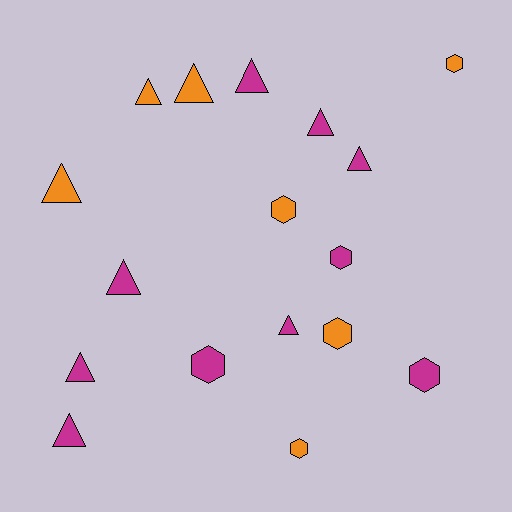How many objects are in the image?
There are 17 objects.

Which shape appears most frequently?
Triangle, with 10 objects.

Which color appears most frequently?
Magenta, with 10 objects.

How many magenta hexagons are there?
There are 3 magenta hexagons.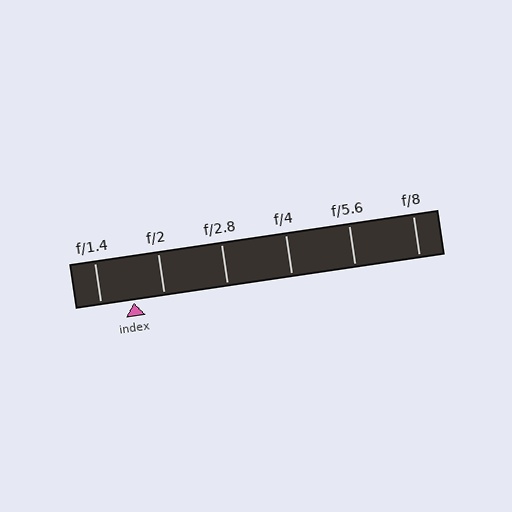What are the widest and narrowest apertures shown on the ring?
The widest aperture shown is f/1.4 and the narrowest is f/8.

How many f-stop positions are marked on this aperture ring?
There are 6 f-stop positions marked.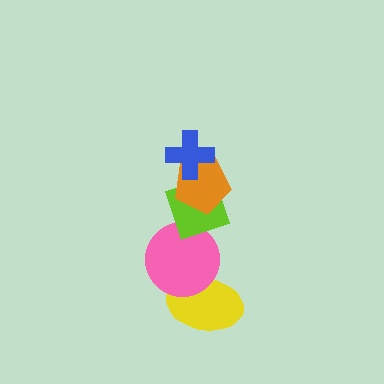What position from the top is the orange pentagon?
The orange pentagon is 2nd from the top.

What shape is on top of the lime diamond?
The orange pentagon is on top of the lime diamond.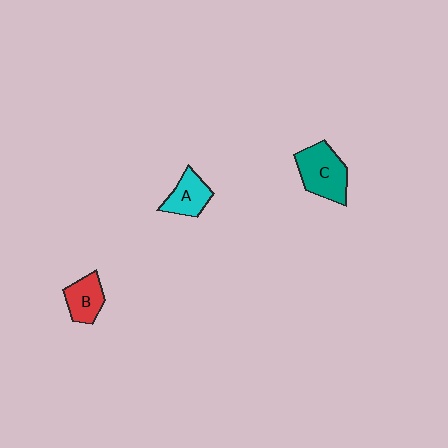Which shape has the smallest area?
Shape B (red).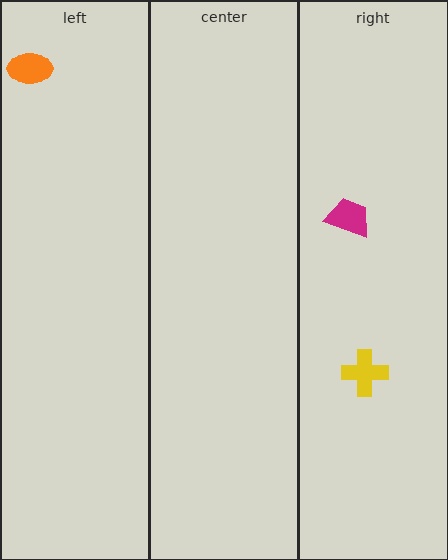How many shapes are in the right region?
2.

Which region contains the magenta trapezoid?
The right region.